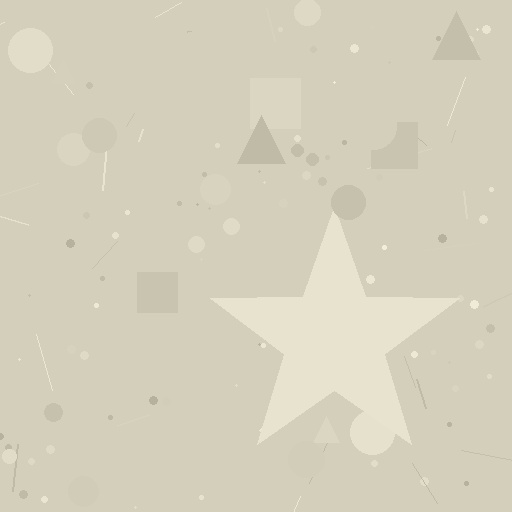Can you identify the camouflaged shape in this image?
The camouflaged shape is a star.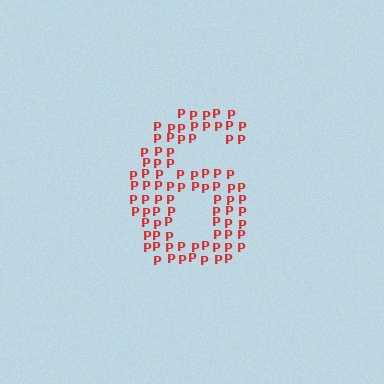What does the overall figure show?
The overall figure shows the digit 6.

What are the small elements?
The small elements are letter P's.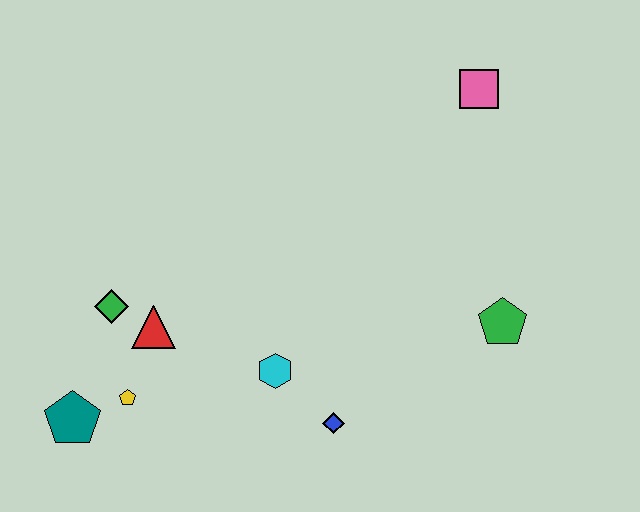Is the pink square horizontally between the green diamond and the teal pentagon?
No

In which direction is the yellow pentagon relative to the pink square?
The yellow pentagon is to the left of the pink square.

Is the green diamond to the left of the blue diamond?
Yes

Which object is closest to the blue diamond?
The cyan hexagon is closest to the blue diamond.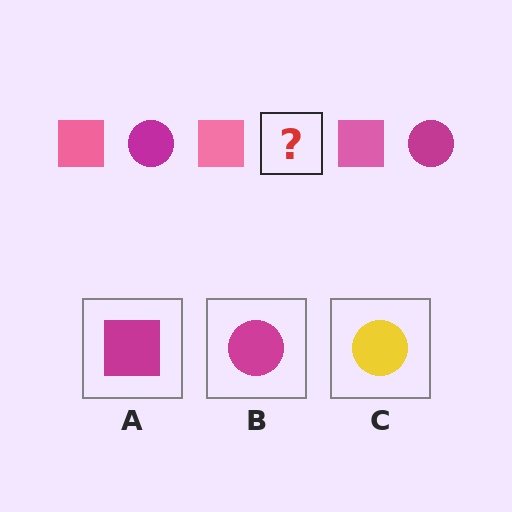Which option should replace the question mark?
Option B.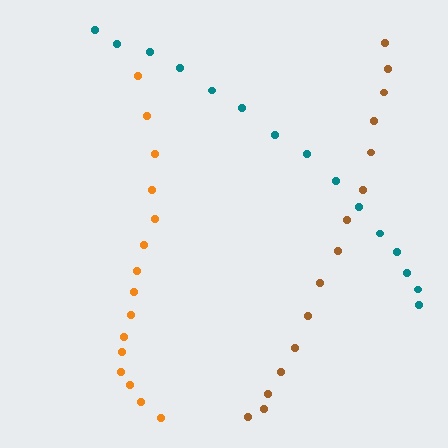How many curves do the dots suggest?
There are 3 distinct paths.